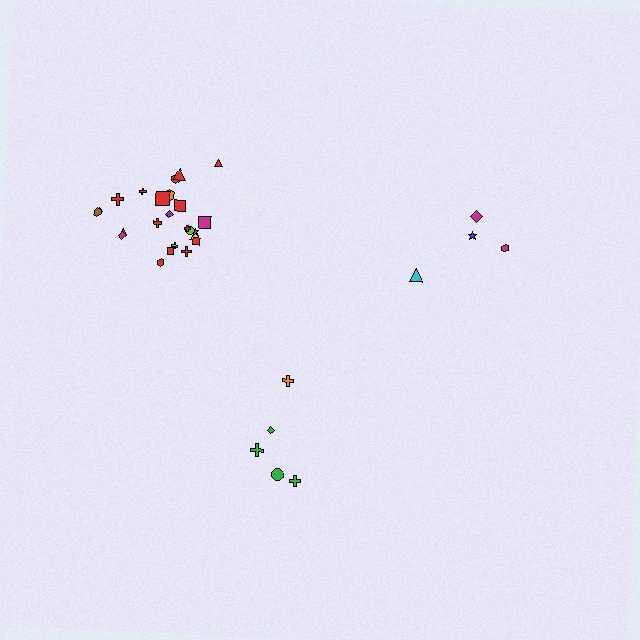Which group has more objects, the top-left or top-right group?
The top-left group.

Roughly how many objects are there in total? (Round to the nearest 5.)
Roughly 35 objects in total.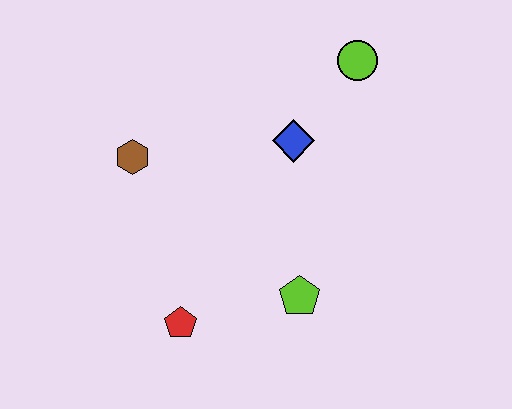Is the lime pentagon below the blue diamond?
Yes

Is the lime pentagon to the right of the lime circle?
No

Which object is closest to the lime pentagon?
The red pentagon is closest to the lime pentagon.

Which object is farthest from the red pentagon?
The lime circle is farthest from the red pentagon.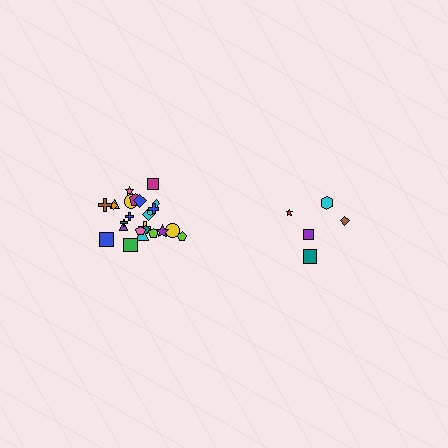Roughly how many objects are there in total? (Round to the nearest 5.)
Roughly 30 objects in total.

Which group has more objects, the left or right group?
The left group.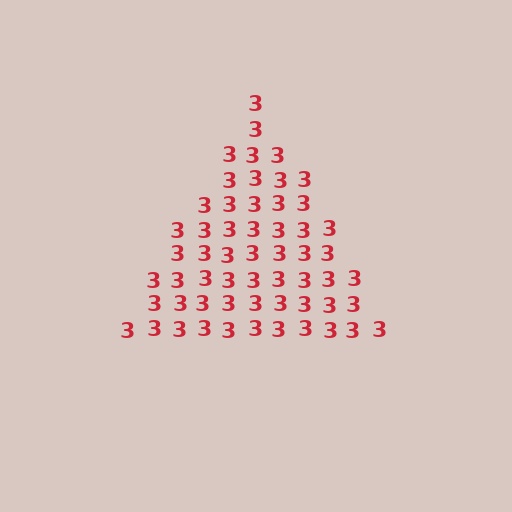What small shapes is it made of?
It is made of small digit 3's.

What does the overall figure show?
The overall figure shows a triangle.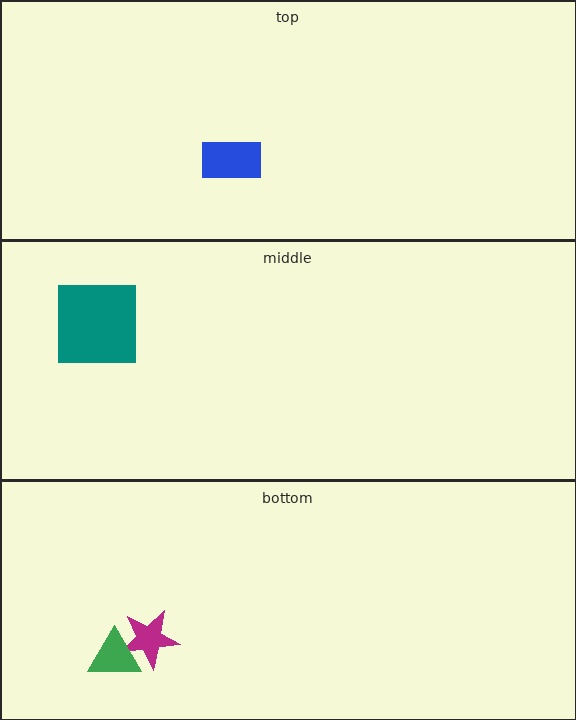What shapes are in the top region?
The blue rectangle.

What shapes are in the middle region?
The teal square.